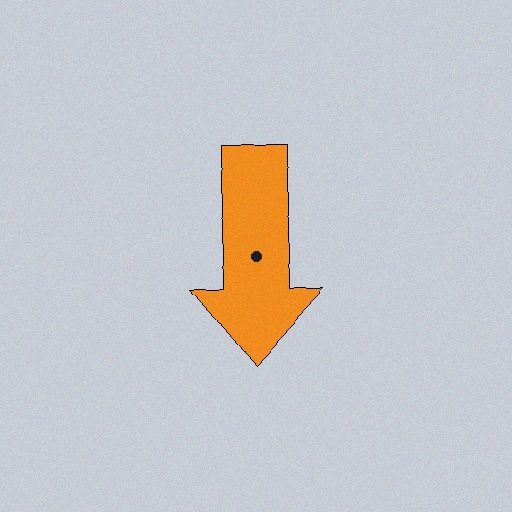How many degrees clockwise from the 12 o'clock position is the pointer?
Approximately 181 degrees.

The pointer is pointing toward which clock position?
Roughly 6 o'clock.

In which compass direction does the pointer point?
South.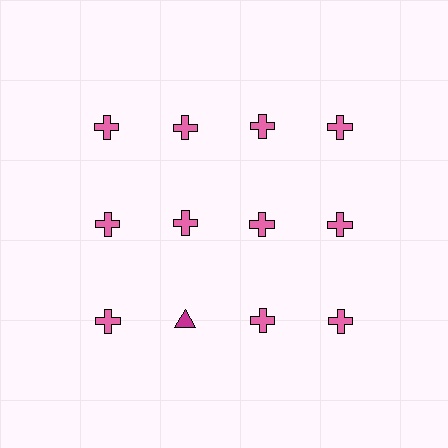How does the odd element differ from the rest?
It differs in both color (magenta instead of pink) and shape (triangle instead of cross).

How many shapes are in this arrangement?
There are 12 shapes arranged in a grid pattern.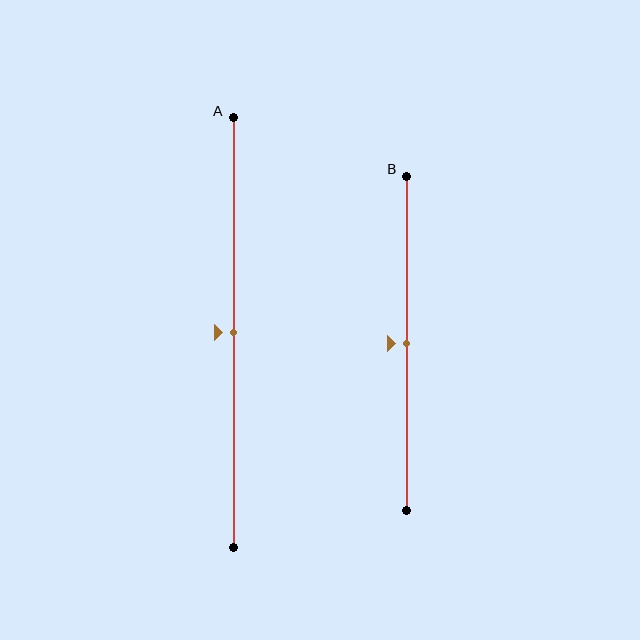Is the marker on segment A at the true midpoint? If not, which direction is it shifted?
Yes, the marker on segment A is at the true midpoint.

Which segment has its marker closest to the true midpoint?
Segment A has its marker closest to the true midpoint.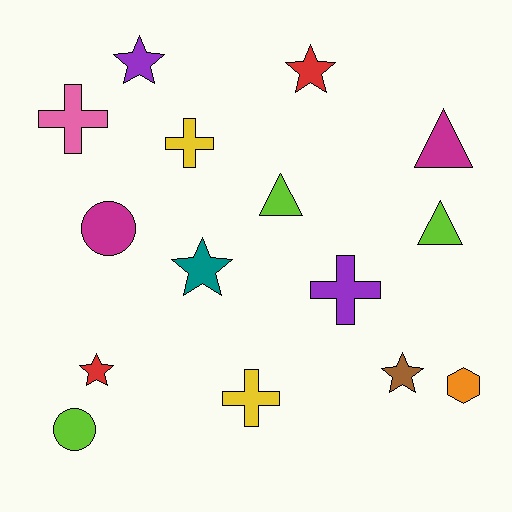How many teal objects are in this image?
There is 1 teal object.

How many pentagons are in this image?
There are no pentagons.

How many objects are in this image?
There are 15 objects.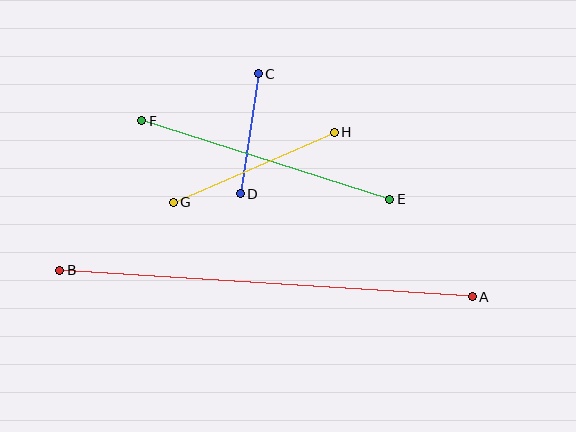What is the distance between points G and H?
The distance is approximately 176 pixels.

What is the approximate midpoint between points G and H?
The midpoint is at approximately (254, 167) pixels.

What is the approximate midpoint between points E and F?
The midpoint is at approximately (266, 160) pixels.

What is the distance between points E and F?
The distance is approximately 260 pixels.